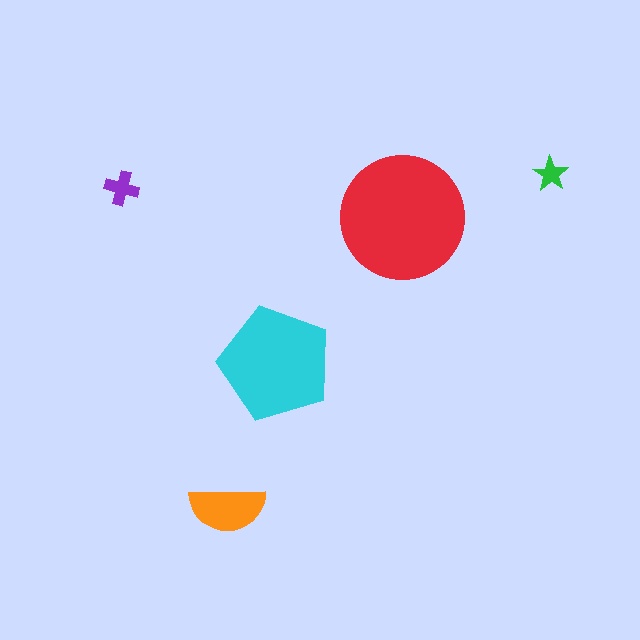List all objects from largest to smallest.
The red circle, the cyan pentagon, the orange semicircle, the purple cross, the green star.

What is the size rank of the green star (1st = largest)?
5th.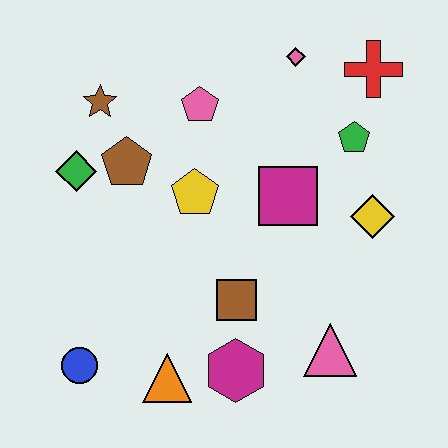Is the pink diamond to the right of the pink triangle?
No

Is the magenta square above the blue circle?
Yes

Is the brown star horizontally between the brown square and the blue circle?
Yes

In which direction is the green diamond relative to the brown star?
The green diamond is below the brown star.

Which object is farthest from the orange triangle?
The red cross is farthest from the orange triangle.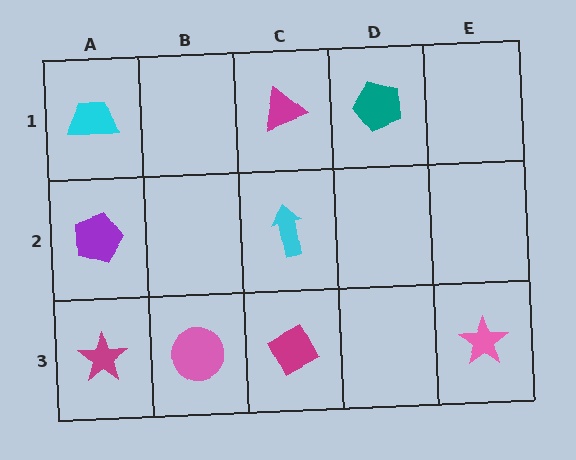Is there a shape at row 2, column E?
No, that cell is empty.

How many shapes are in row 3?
4 shapes.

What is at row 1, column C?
A magenta triangle.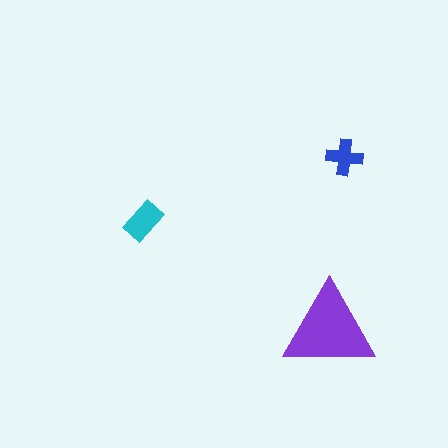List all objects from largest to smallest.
The purple triangle, the cyan rectangle, the blue cross.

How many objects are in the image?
There are 3 objects in the image.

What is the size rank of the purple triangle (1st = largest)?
1st.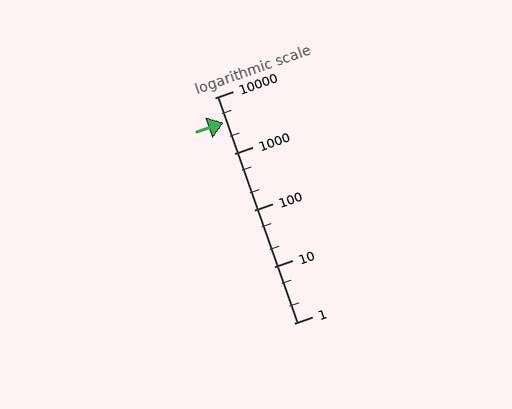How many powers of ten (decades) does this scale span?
The scale spans 4 decades, from 1 to 10000.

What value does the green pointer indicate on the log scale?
The pointer indicates approximately 3600.